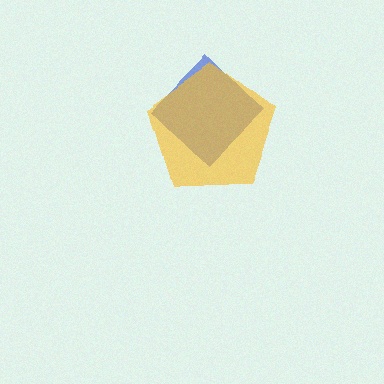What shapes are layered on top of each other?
The layered shapes are: a blue diamond, a yellow pentagon.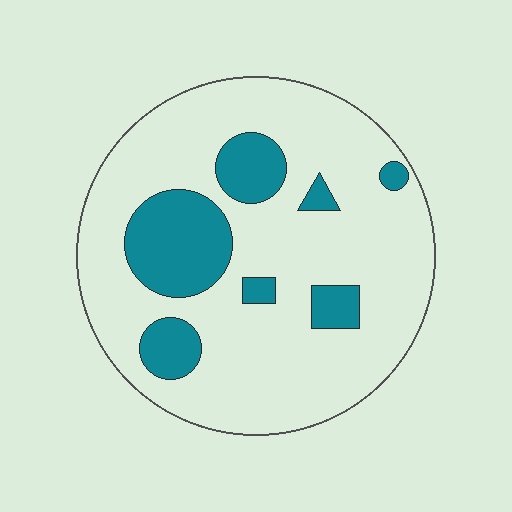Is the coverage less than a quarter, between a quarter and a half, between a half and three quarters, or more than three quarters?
Less than a quarter.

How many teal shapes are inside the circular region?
7.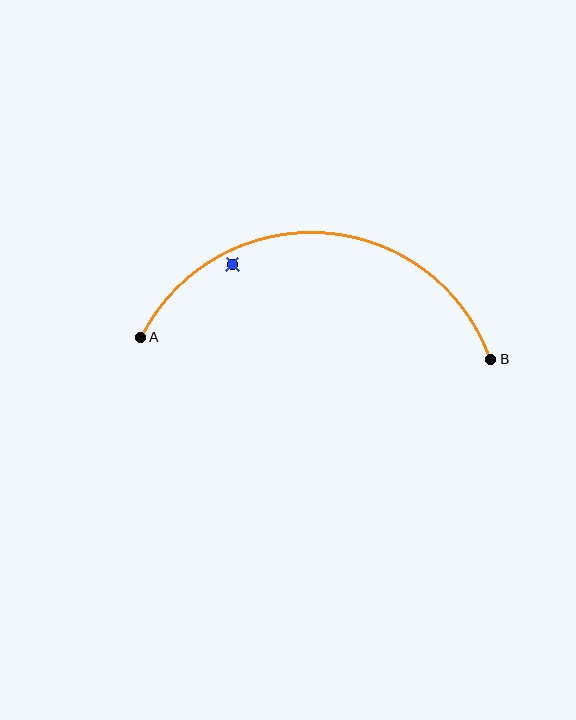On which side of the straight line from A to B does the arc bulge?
The arc bulges above the straight line connecting A and B.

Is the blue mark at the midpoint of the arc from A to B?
No — the blue mark does not lie on the arc at all. It sits slightly inside the curve.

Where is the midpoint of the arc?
The arc midpoint is the point on the curve farthest from the straight line joining A and B. It sits above that line.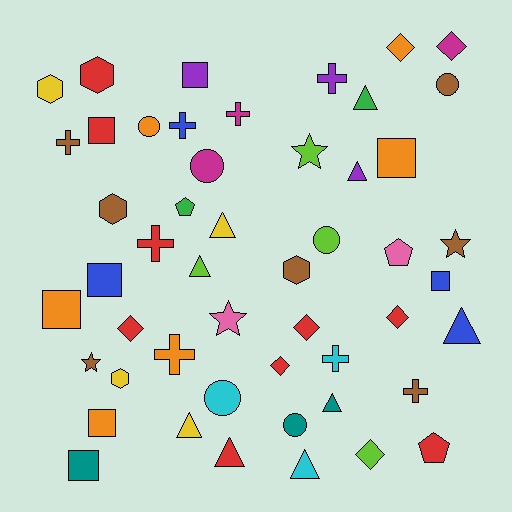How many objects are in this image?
There are 50 objects.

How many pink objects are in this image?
There are 2 pink objects.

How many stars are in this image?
There are 4 stars.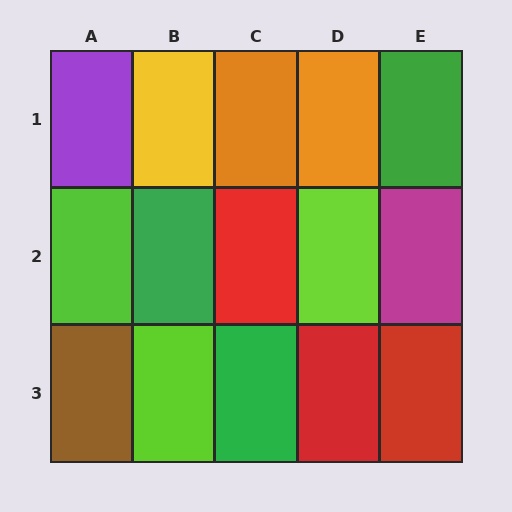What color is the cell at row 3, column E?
Red.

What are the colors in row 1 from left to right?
Purple, yellow, orange, orange, green.